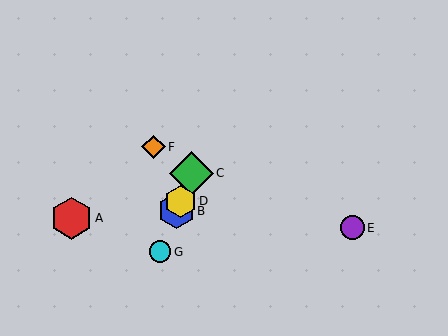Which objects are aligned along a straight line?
Objects B, C, D, G are aligned along a straight line.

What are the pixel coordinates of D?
Object D is at (180, 201).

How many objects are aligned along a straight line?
4 objects (B, C, D, G) are aligned along a straight line.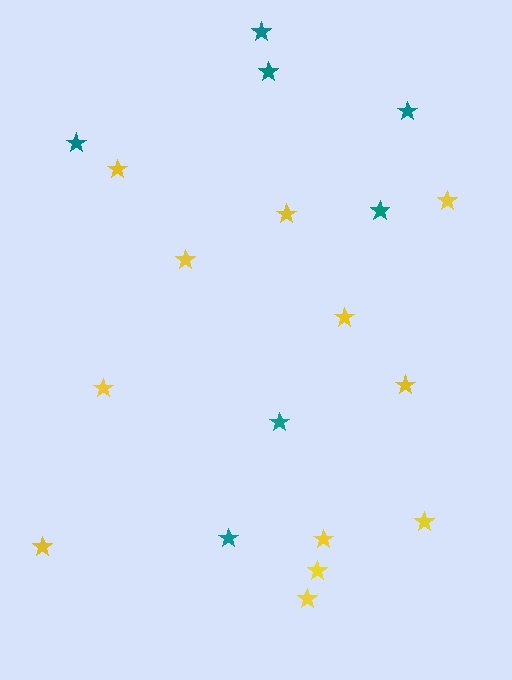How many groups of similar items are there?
There are 2 groups: one group of yellow stars (12) and one group of teal stars (7).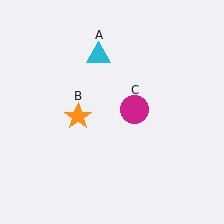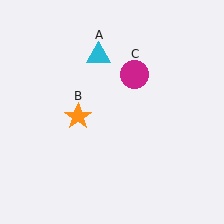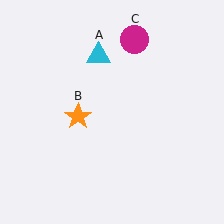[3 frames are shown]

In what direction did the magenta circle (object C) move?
The magenta circle (object C) moved up.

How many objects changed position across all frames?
1 object changed position: magenta circle (object C).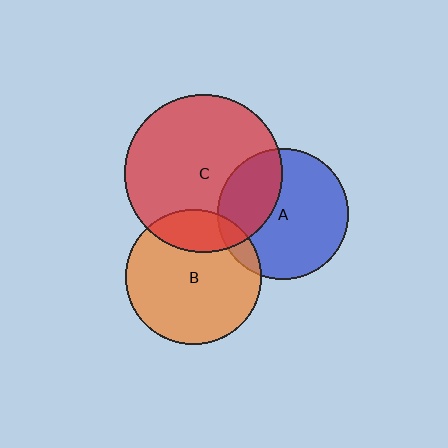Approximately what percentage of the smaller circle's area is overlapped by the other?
Approximately 30%.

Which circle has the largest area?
Circle C (red).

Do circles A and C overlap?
Yes.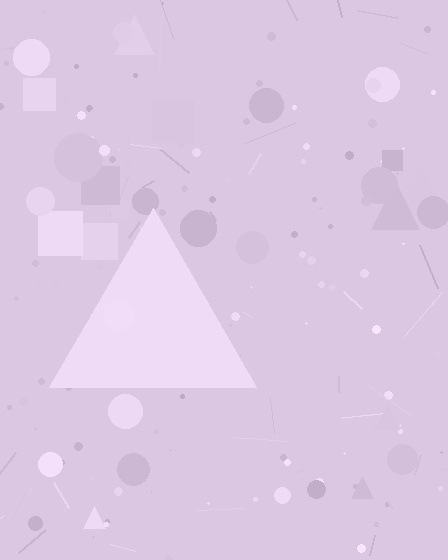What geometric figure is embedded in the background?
A triangle is embedded in the background.